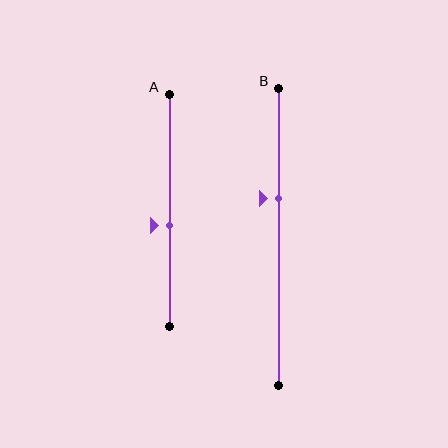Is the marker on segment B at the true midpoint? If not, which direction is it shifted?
No, the marker on segment B is shifted upward by about 13% of the segment length.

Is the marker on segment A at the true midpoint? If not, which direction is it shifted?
No, the marker on segment A is shifted downward by about 7% of the segment length.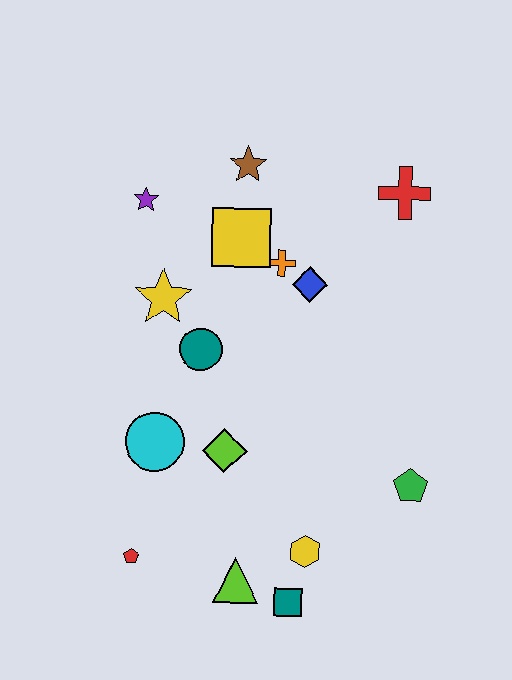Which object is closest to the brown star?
The yellow square is closest to the brown star.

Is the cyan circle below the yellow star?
Yes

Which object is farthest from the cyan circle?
The red cross is farthest from the cyan circle.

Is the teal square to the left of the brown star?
No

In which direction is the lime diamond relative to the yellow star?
The lime diamond is below the yellow star.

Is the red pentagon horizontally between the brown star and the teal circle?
No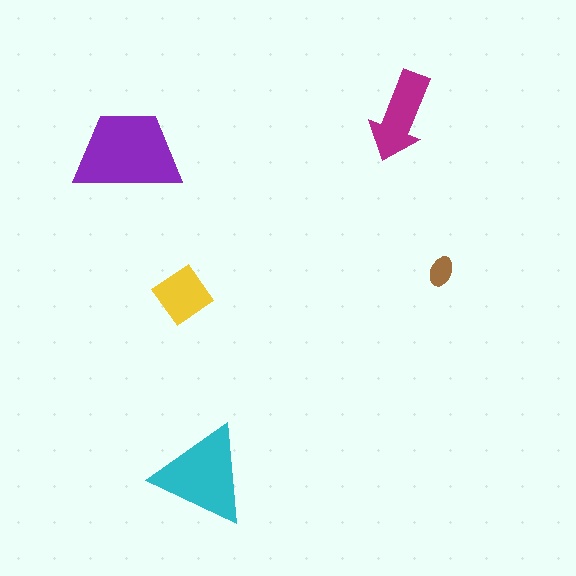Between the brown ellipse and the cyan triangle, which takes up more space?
The cyan triangle.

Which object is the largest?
The purple trapezoid.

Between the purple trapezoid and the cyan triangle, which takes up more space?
The purple trapezoid.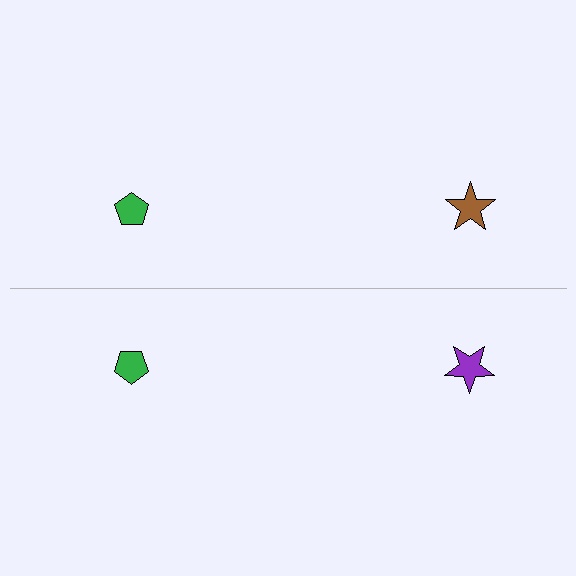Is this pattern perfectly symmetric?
No, the pattern is not perfectly symmetric. The purple star on the bottom side breaks the symmetry — its mirror counterpart is brown.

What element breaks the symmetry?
The purple star on the bottom side breaks the symmetry — its mirror counterpart is brown.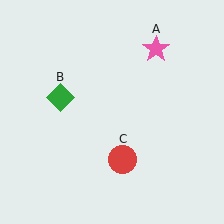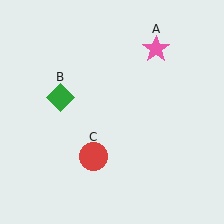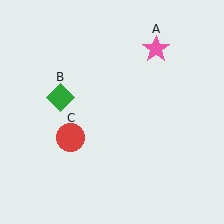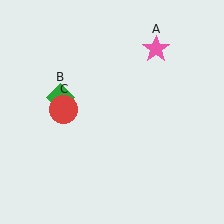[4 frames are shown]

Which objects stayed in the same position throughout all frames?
Pink star (object A) and green diamond (object B) remained stationary.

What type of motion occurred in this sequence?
The red circle (object C) rotated clockwise around the center of the scene.